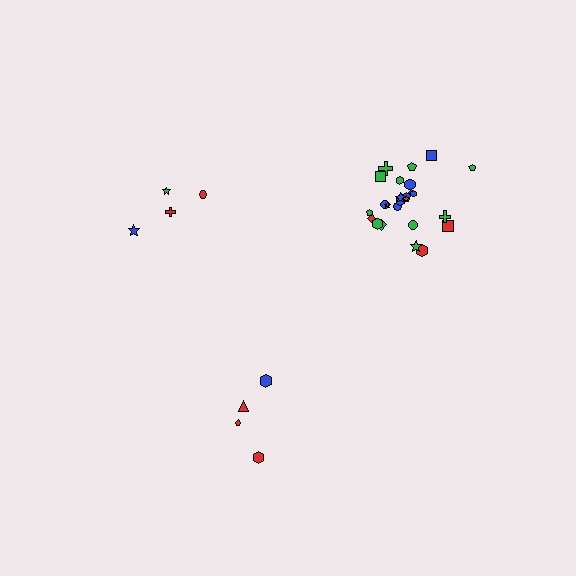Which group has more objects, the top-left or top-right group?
The top-right group.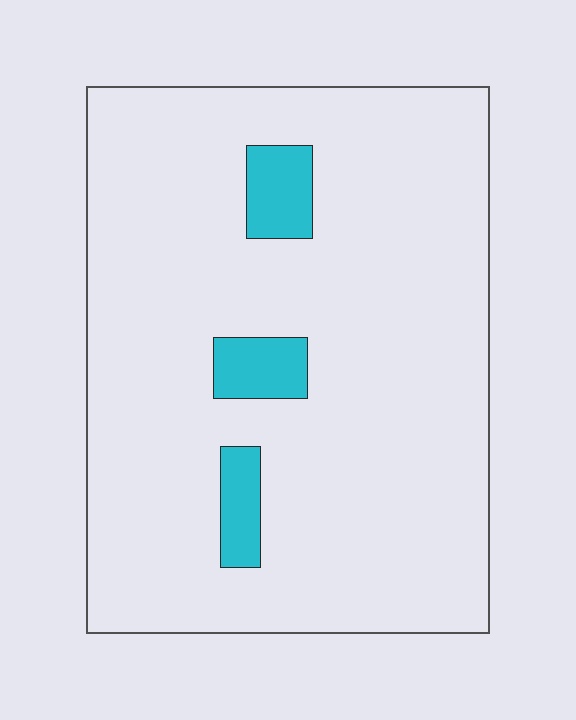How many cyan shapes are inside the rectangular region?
3.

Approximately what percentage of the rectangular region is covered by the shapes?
Approximately 10%.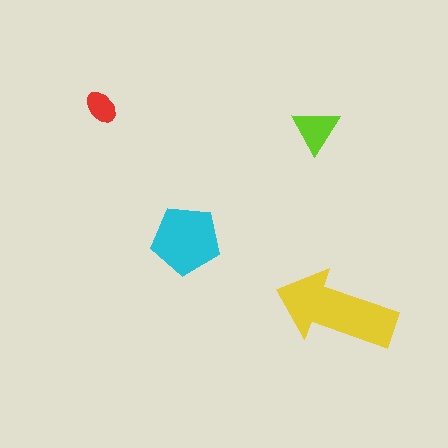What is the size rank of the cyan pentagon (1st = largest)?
2nd.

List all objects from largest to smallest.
The yellow arrow, the cyan pentagon, the lime triangle, the red ellipse.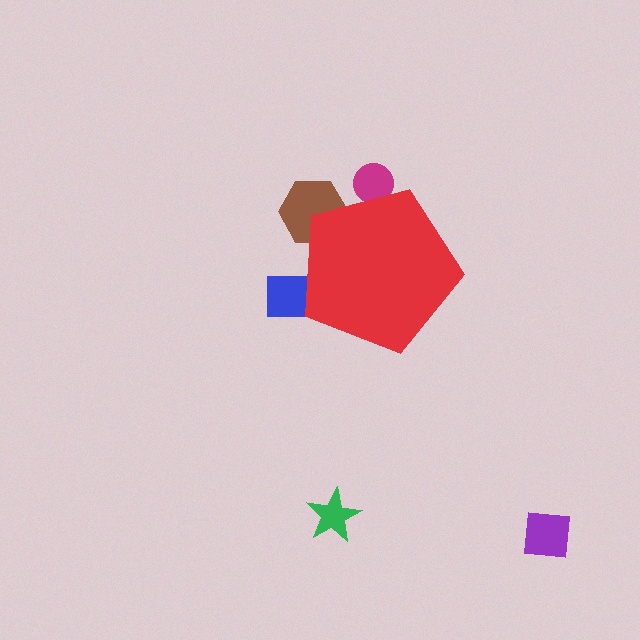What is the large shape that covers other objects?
A red pentagon.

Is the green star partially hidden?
No, the green star is fully visible.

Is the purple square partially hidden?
No, the purple square is fully visible.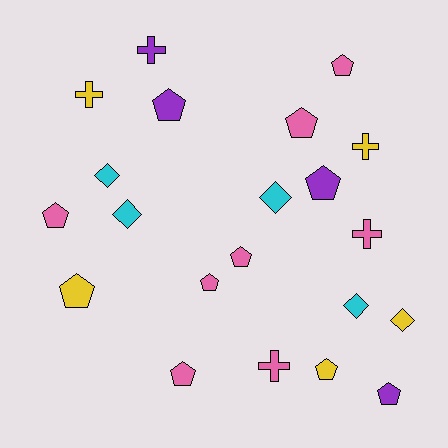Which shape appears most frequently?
Pentagon, with 11 objects.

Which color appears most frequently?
Pink, with 8 objects.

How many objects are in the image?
There are 21 objects.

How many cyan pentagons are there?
There are no cyan pentagons.